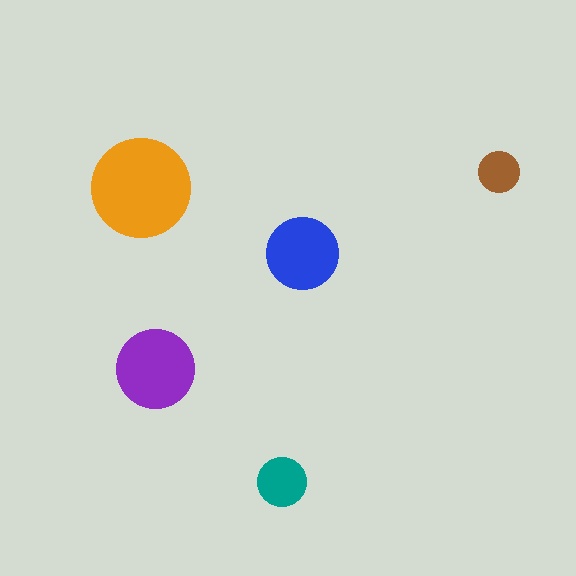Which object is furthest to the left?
The orange circle is leftmost.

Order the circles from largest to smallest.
the orange one, the purple one, the blue one, the teal one, the brown one.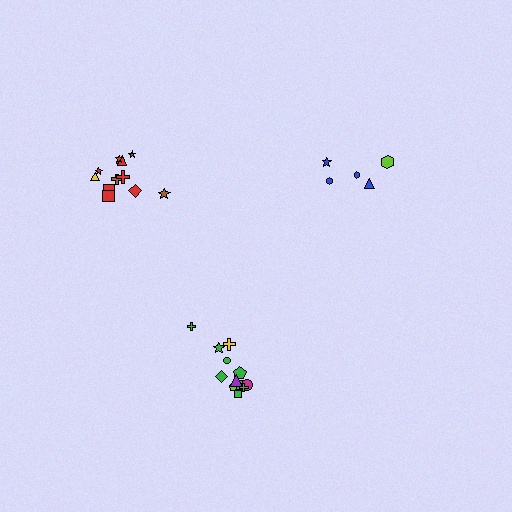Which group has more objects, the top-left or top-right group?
The top-left group.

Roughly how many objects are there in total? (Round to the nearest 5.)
Roughly 30 objects in total.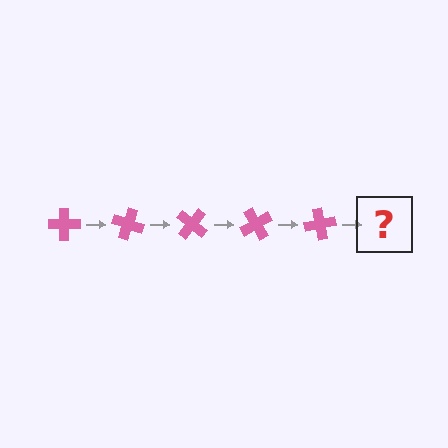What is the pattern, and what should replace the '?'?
The pattern is that the cross rotates 20 degrees each step. The '?' should be a pink cross rotated 100 degrees.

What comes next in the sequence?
The next element should be a pink cross rotated 100 degrees.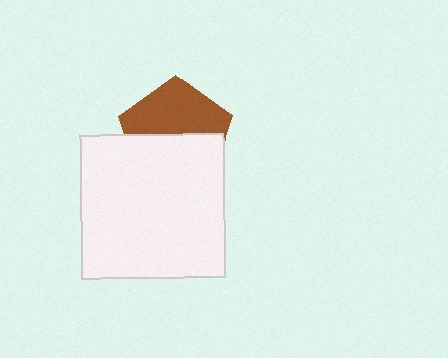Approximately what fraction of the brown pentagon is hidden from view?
Roughly 50% of the brown pentagon is hidden behind the white square.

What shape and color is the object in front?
The object in front is a white square.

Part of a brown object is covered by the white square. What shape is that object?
It is a pentagon.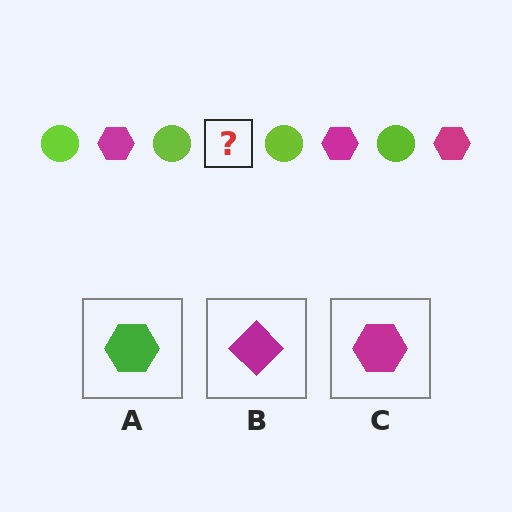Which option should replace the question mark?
Option C.